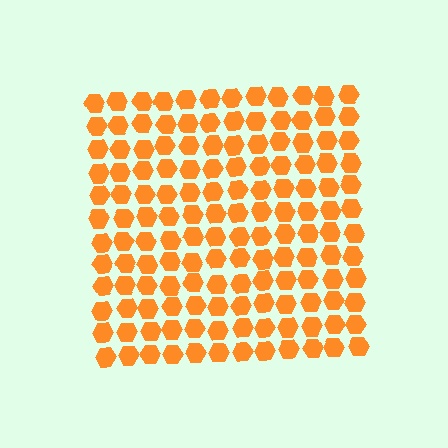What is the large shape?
The large shape is a square.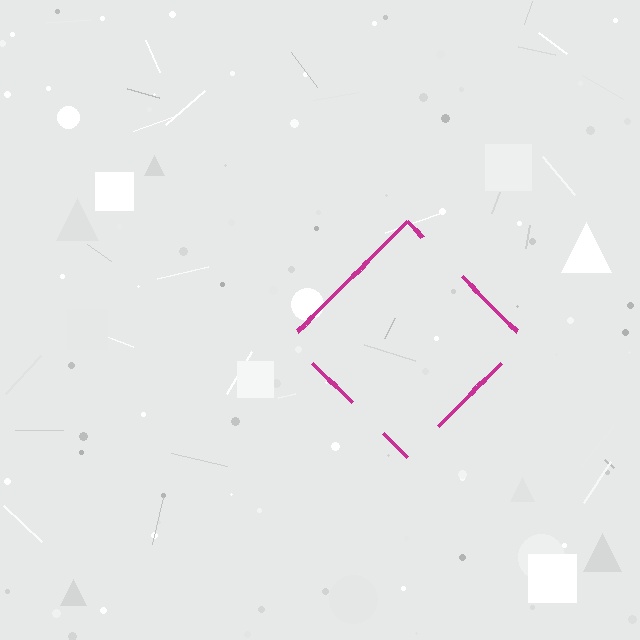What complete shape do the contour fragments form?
The contour fragments form a diamond.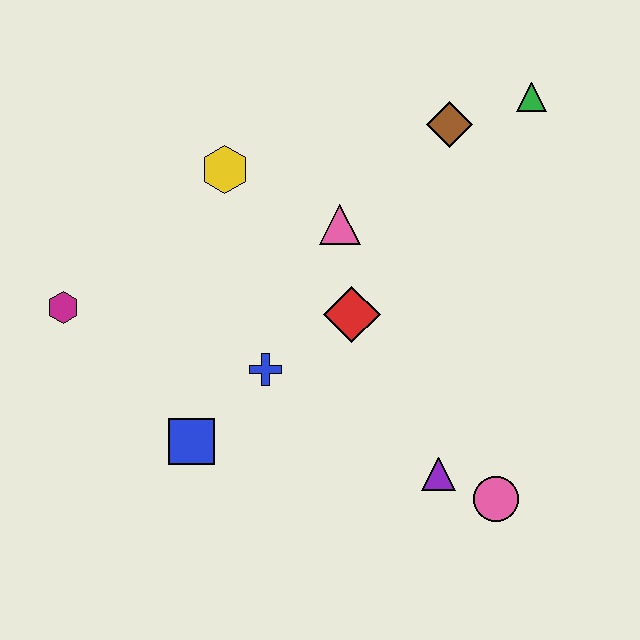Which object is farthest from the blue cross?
The green triangle is farthest from the blue cross.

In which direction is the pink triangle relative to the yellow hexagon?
The pink triangle is to the right of the yellow hexagon.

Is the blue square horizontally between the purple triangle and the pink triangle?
No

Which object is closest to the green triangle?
The brown diamond is closest to the green triangle.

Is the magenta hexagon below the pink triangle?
Yes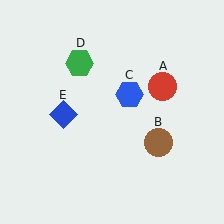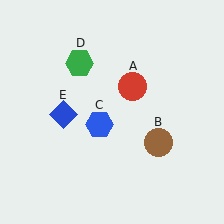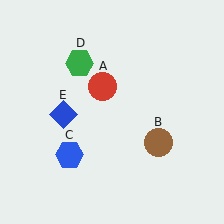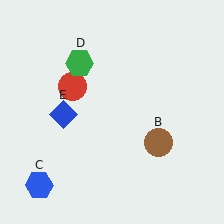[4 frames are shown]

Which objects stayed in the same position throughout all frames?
Brown circle (object B) and green hexagon (object D) and blue diamond (object E) remained stationary.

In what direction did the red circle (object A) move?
The red circle (object A) moved left.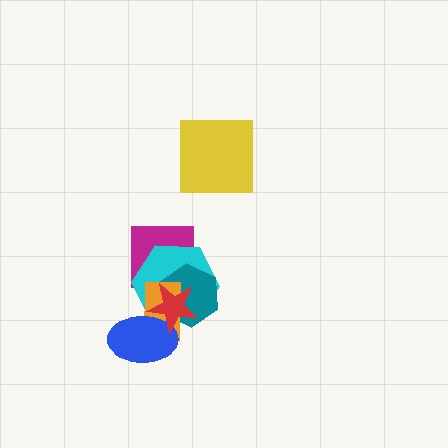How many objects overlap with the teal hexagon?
4 objects overlap with the teal hexagon.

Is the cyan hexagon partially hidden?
Yes, it is partially covered by another shape.